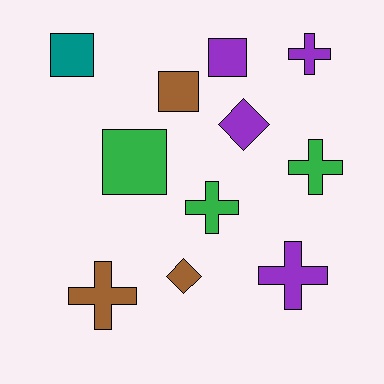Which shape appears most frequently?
Cross, with 5 objects.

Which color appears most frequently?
Purple, with 4 objects.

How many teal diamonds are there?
There are no teal diamonds.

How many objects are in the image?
There are 11 objects.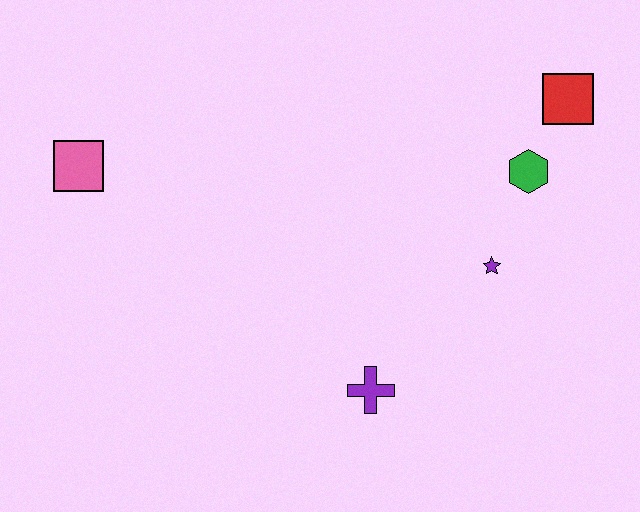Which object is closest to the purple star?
The green hexagon is closest to the purple star.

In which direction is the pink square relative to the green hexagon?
The pink square is to the left of the green hexagon.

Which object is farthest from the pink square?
The red square is farthest from the pink square.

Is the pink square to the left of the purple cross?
Yes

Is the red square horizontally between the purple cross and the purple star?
No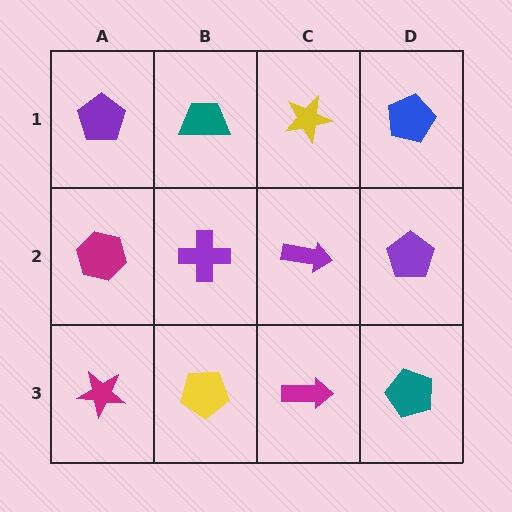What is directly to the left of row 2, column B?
A magenta hexagon.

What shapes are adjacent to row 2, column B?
A teal trapezoid (row 1, column B), a yellow pentagon (row 3, column B), a magenta hexagon (row 2, column A), a purple arrow (row 2, column C).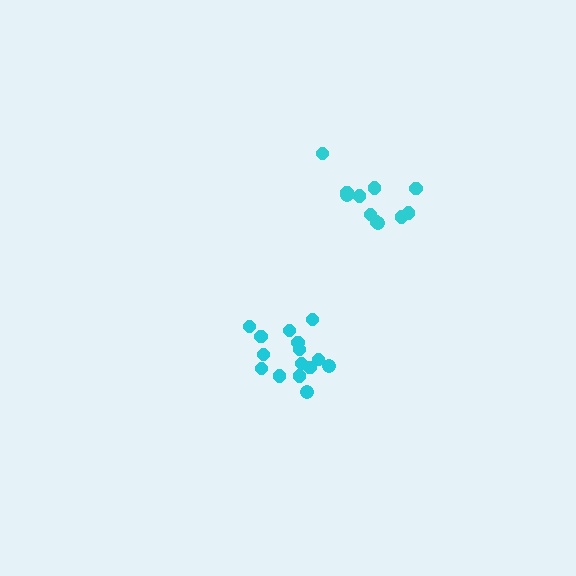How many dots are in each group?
Group 1: 15 dots, Group 2: 11 dots (26 total).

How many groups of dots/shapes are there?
There are 2 groups.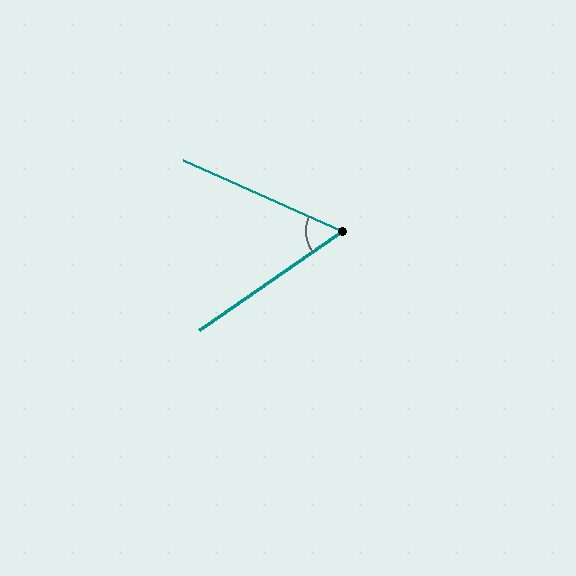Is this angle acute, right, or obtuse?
It is acute.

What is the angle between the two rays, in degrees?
Approximately 59 degrees.